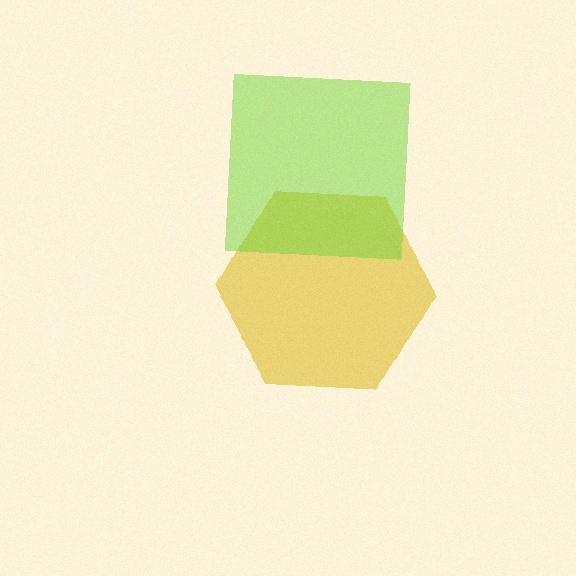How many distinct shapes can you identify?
There are 2 distinct shapes: a yellow hexagon, a lime square.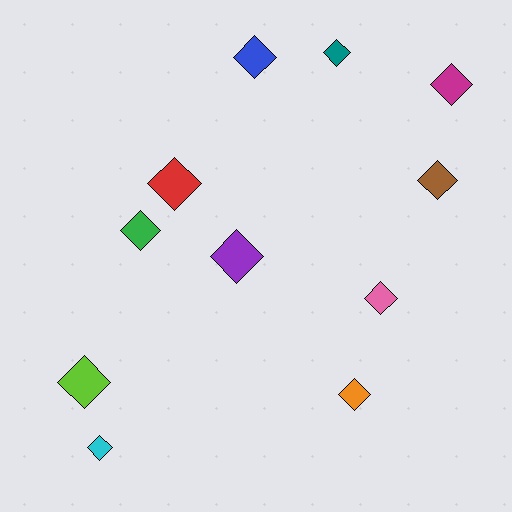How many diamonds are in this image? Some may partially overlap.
There are 11 diamonds.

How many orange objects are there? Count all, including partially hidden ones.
There is 1 orange object.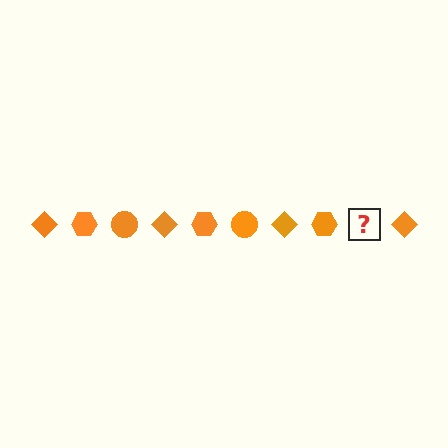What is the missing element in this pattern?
The missing element is an orange circle.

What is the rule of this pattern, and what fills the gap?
The rule is that the pattern cycles through diamond, hexagon, circle shapes in orange. The gap should be filled with an orange circle.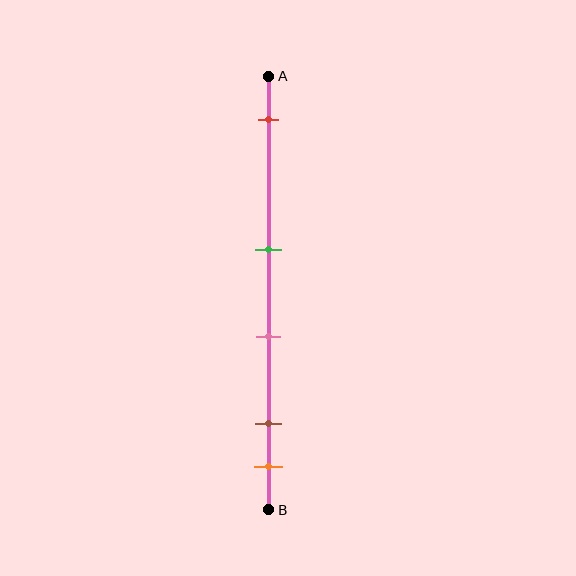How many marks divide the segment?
There are 5 marks dividing the segment.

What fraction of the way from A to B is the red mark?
The red mark is approximately 10% (0.1) of the way from A to B.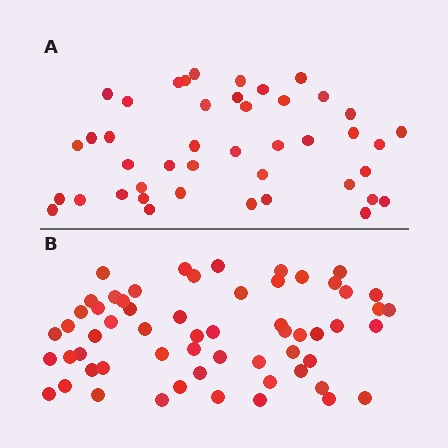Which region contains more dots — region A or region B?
Region B (the bottom region) has more dots.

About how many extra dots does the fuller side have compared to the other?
Region B has approximately 15 more dots than region A.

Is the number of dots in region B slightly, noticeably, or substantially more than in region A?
Region B has noticeably more, but not dramatically so. The ratio is roughly 1.4 to 1.